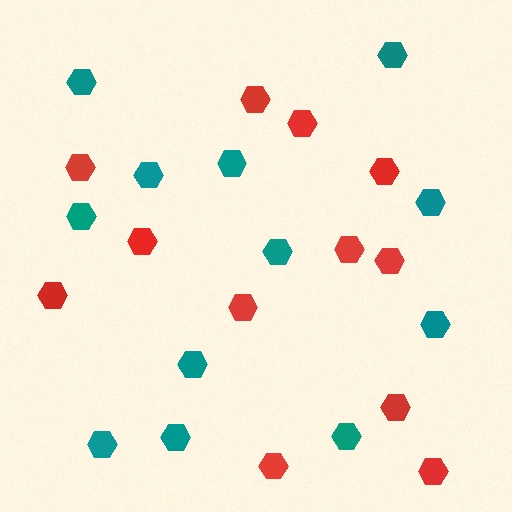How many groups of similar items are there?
There are 2 groups: one group of teal hexagons (12) and one group of red hexagons (12).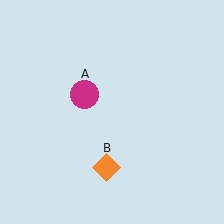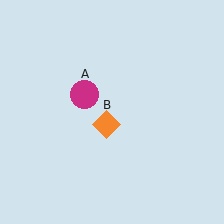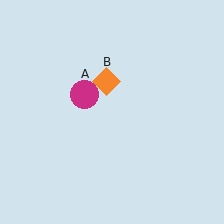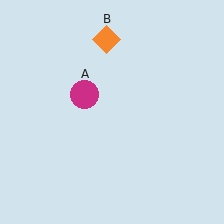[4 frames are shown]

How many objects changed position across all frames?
1 object changed position: orange diamond (object B).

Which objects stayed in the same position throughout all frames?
Magenta circle (object A) remained stationary.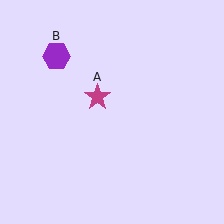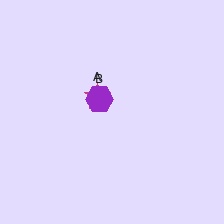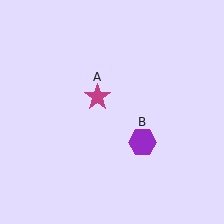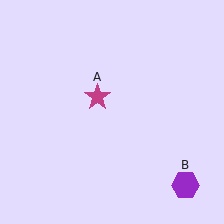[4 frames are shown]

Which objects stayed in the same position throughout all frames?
Magenta star (object A) remained stationary.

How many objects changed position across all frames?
1 object changed position: purple hexagon (object B).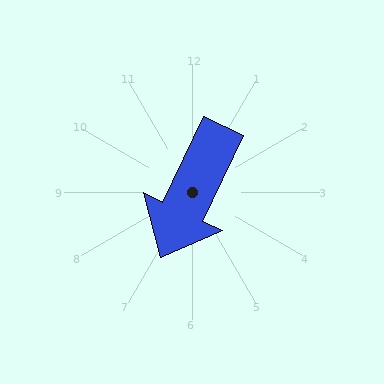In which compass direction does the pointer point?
Southwest.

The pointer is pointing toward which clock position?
Roughly 7 o'clock.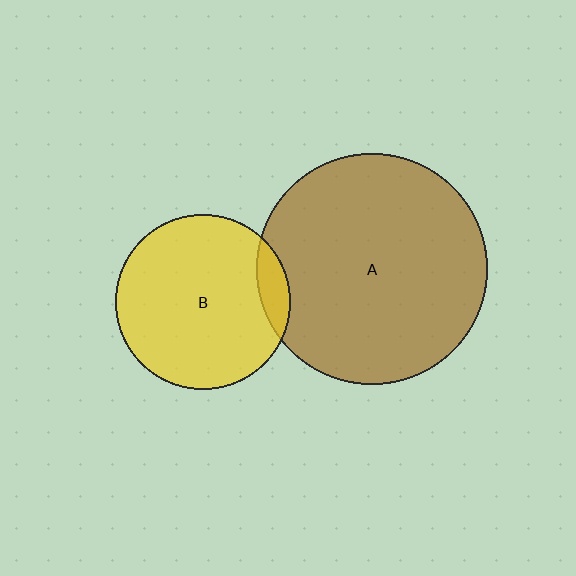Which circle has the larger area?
Circle A (brown).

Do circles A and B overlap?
Yes.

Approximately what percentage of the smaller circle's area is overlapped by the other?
Approximately 10%.